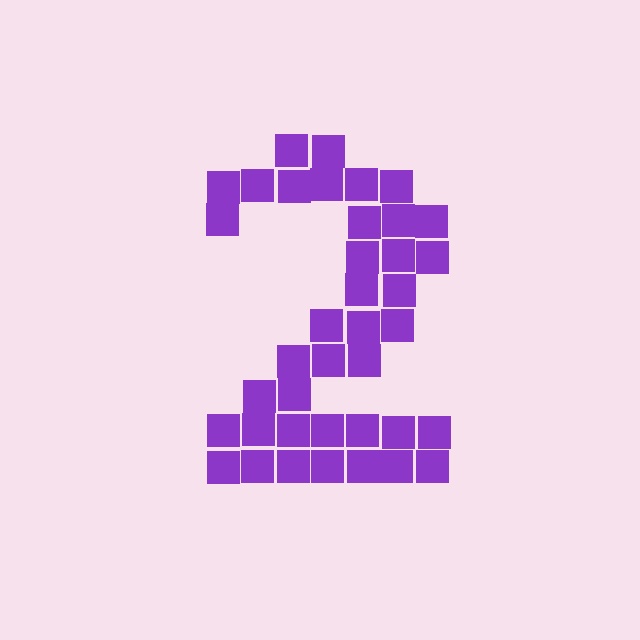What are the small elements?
The small elements are squares.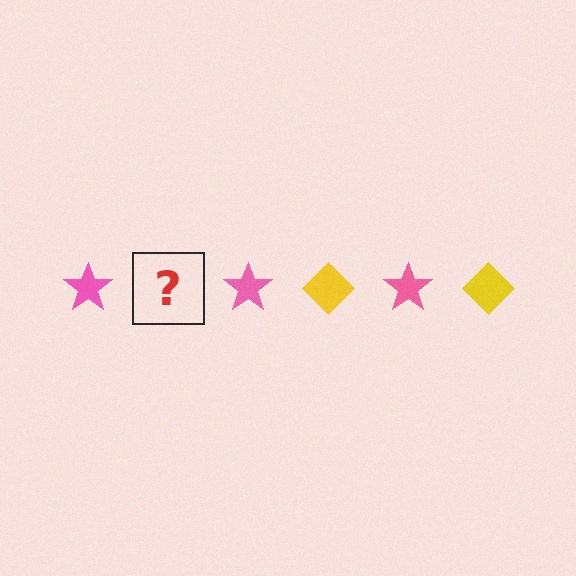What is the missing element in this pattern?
The missing element is a yellow diamond.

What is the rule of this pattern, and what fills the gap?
The rule is that the pattern alternates between pink star and yellow diamond. The gap should be filled with a yellow diamond.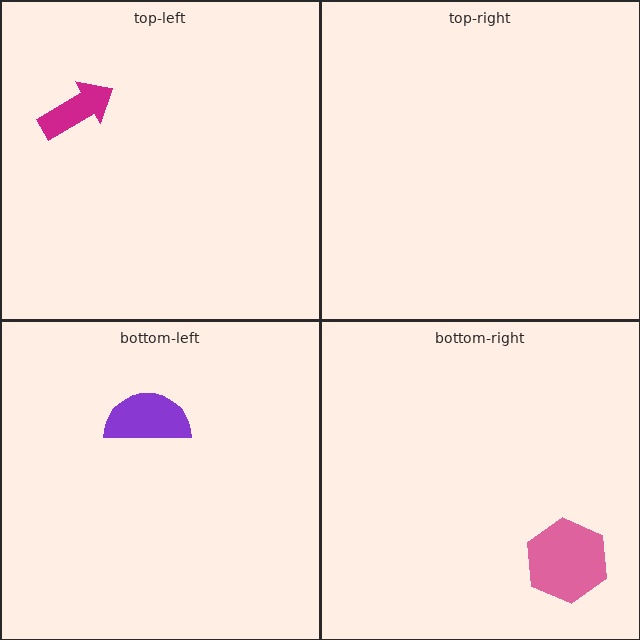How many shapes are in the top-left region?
1.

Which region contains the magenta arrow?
The top-left region.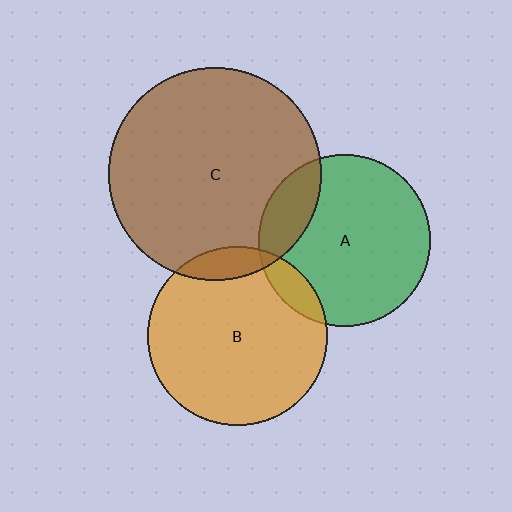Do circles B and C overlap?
Yes.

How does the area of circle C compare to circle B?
Approximately 1.4 times.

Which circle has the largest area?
Circle C (brown).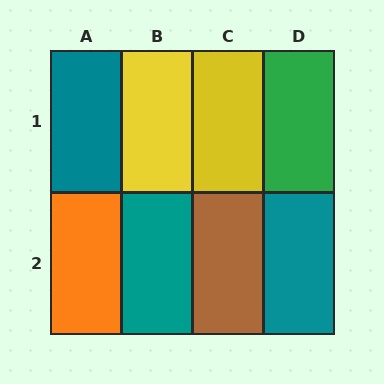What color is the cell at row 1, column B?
Yellow.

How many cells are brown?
1 cell is brown.